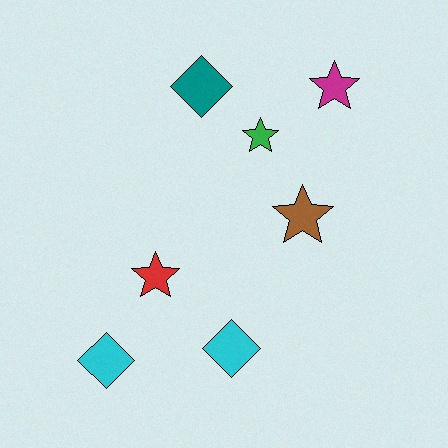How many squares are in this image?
There are no squares.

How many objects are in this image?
There are 7 objects.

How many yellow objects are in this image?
There are no yellow objects.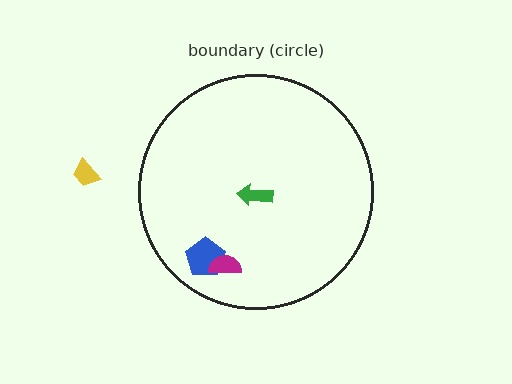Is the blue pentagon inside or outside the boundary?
Inside.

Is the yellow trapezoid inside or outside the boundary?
Outside.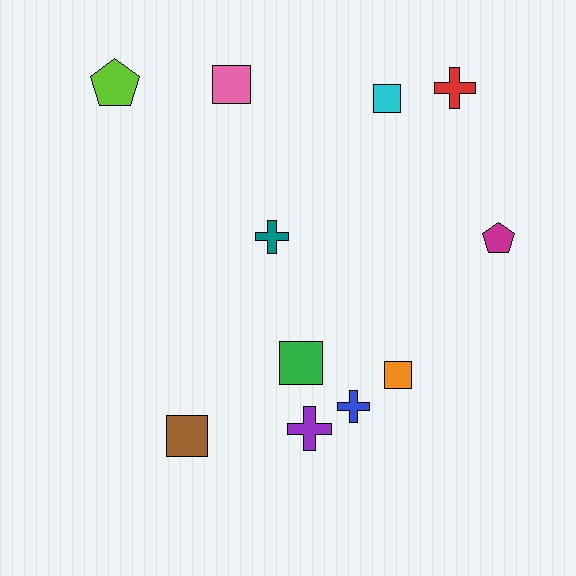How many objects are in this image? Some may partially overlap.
There are 11 objects.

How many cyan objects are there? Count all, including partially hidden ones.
There is 1 cyan object.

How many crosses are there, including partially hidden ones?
There are 4 crosses.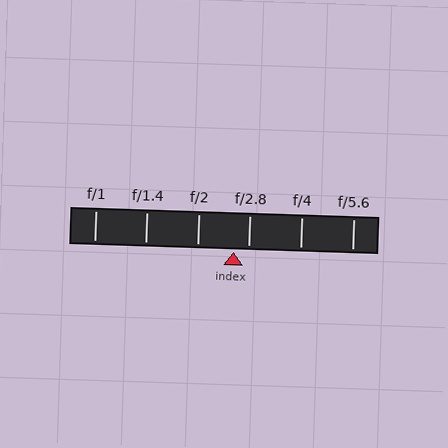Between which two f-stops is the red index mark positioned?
The index mark is between f/2 and f/2.8.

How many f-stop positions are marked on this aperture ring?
There are 6 f-stop positions marked.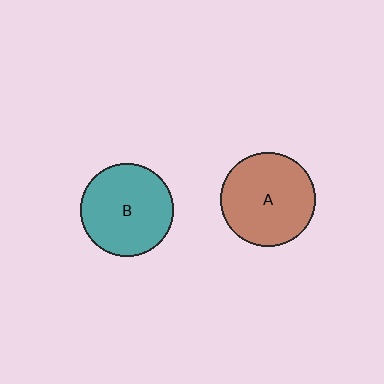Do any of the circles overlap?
No, none of the circles overlap.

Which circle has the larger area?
Circle A (brown).